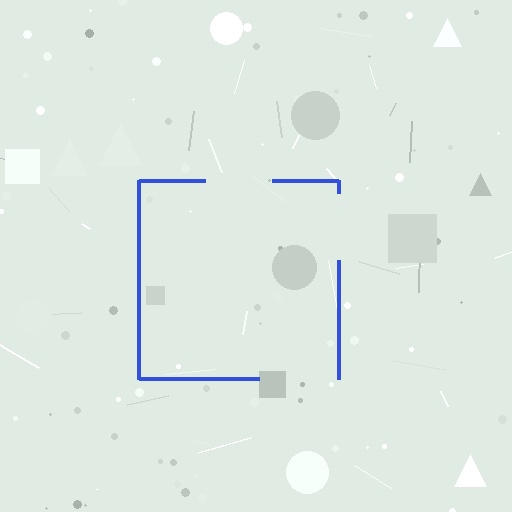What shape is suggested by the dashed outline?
The dashed outline suggests a square.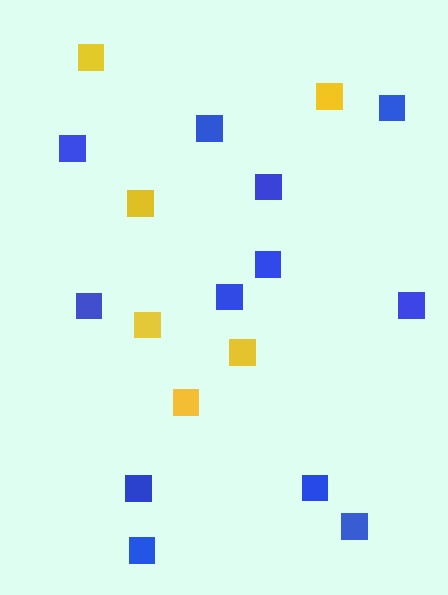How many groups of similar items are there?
There are 2 groups: one group of yellow squares (6) and one group of blue squares (12).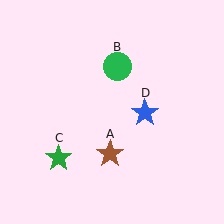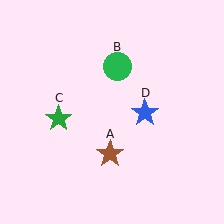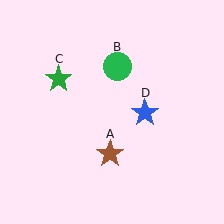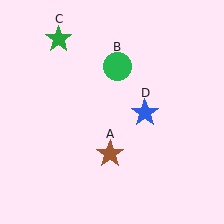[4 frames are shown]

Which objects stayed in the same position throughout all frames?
Brown star (object A) and green circle (object B) and blue star (object D) remained stationary.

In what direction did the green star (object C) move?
The green star (object C) moved up.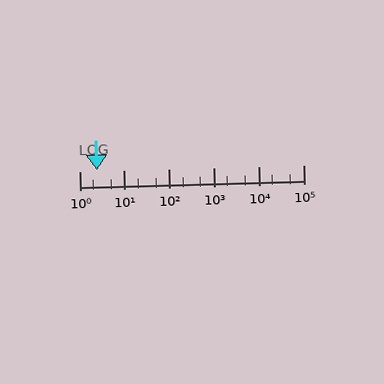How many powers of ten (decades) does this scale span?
The scale spans 5 decades, from 1 to 100000.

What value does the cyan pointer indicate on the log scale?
The pointer indicates approximately 2.4.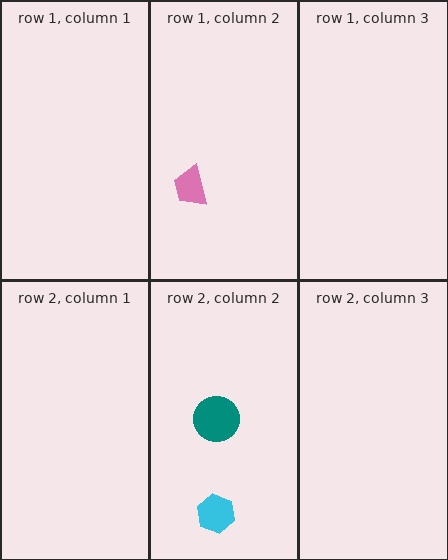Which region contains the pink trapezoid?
The row 1, column 2 region.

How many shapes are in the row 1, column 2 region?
1.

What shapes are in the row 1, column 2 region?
The pink trapezoid.